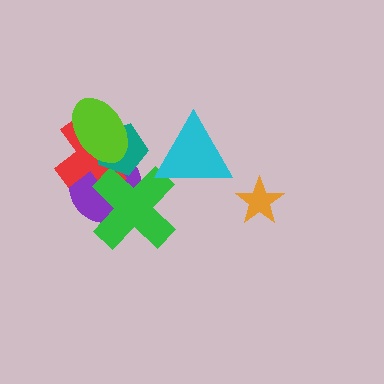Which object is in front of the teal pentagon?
The lime ellipse is in front of the teal pentagon.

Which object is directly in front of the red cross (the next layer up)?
The green cross is directly in front of the red cross.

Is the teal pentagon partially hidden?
Yes, it is partially covered by another shape.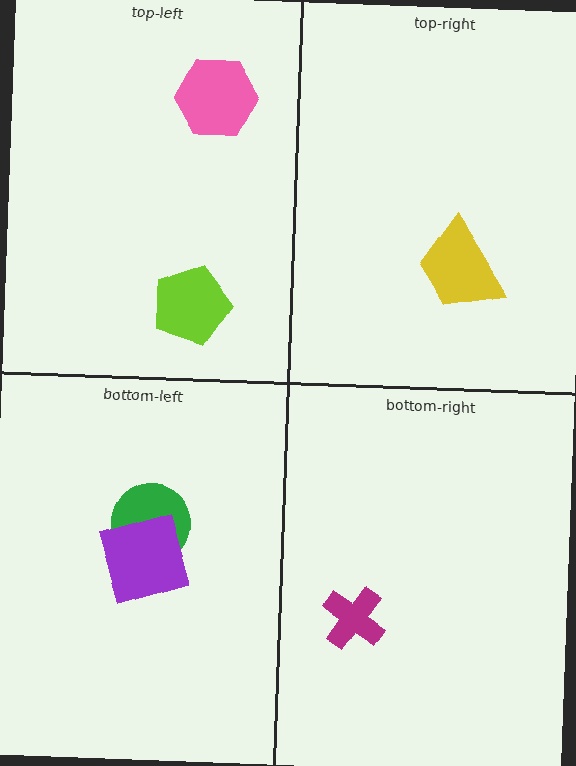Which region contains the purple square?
The bottom-left region.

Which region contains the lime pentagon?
The top-left region.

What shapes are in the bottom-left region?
The green circle, the purple square.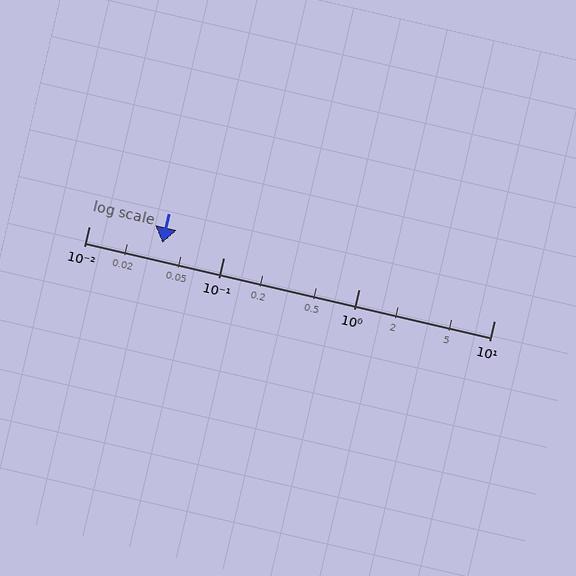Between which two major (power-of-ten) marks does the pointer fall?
The pointer is between 0.01 and 0.1.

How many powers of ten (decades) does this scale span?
The scale spans 3 decades, from 0.01 to 10.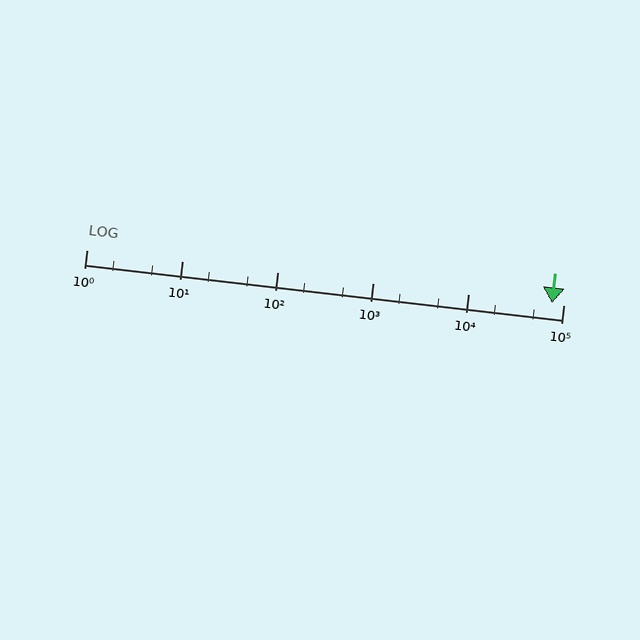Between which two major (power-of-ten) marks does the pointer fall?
The pointer is between 10000 and 100000.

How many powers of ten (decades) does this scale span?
The scale spans 5 decades, from 1 to 100000.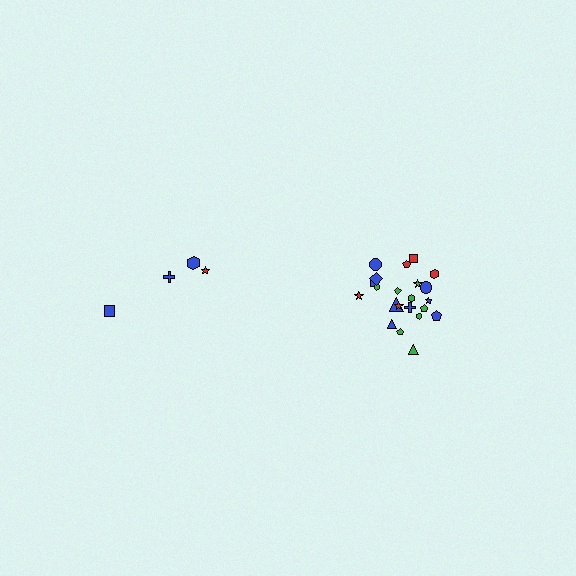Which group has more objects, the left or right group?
The right group.